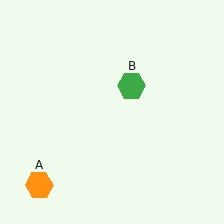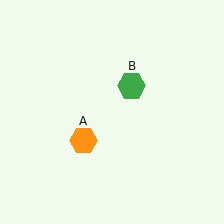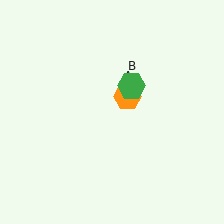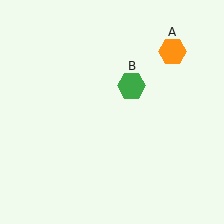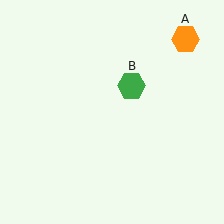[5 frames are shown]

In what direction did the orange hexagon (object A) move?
The orange hexagon (object A) moved up and to the right.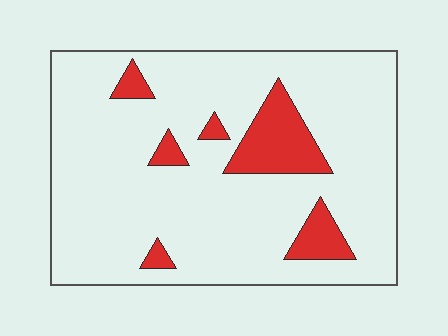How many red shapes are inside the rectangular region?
6.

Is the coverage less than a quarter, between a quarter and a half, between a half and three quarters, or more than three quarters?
Less than a quarter.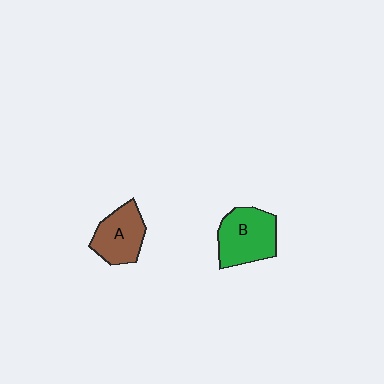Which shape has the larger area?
Shape B (green).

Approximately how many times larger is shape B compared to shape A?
Approximately 1.2 times.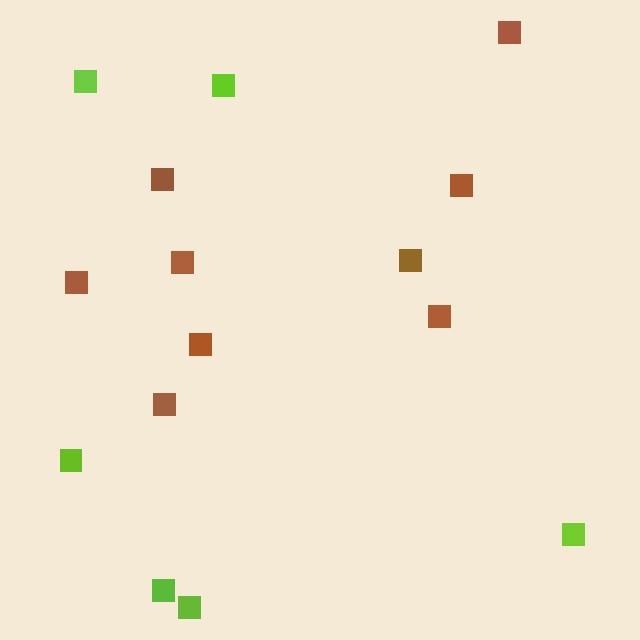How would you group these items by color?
There are 2 groups: one group of brown squares (9) and one group of lime squares (6).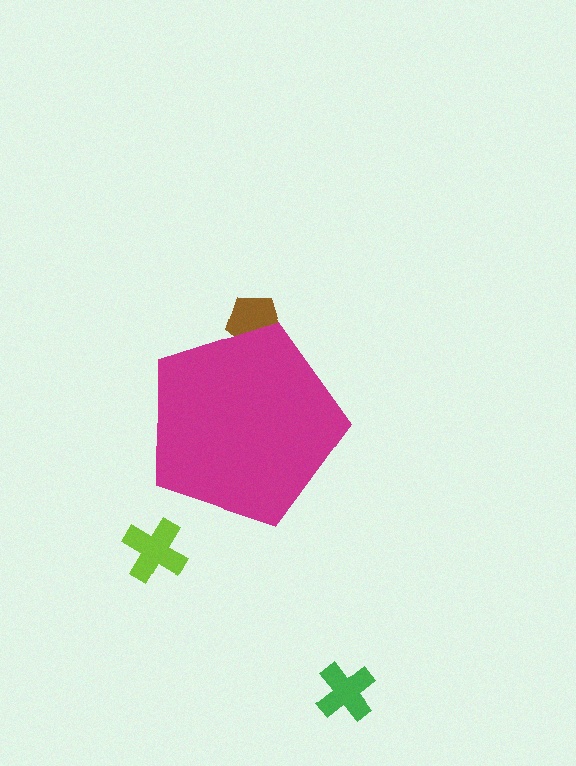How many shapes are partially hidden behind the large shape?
1 shape is partially hidden.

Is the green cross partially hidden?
No, the green cross is fully visible.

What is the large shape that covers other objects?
A magenta pentagon.